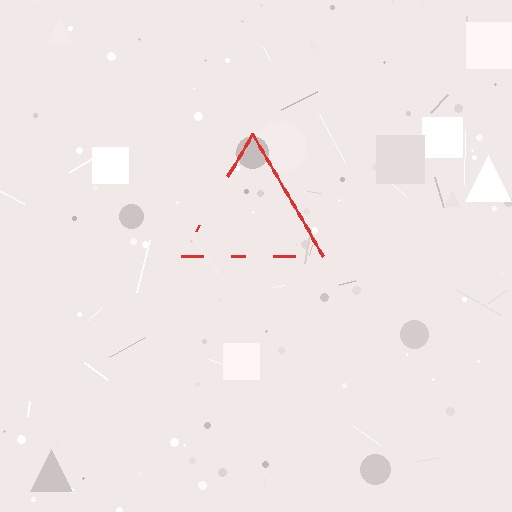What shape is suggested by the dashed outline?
The dashed outline suggests a triangle.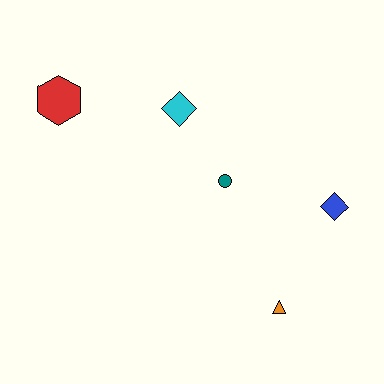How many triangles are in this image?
There is 1 triangle.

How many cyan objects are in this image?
There is 1 cyan object.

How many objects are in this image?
There are 5 objects.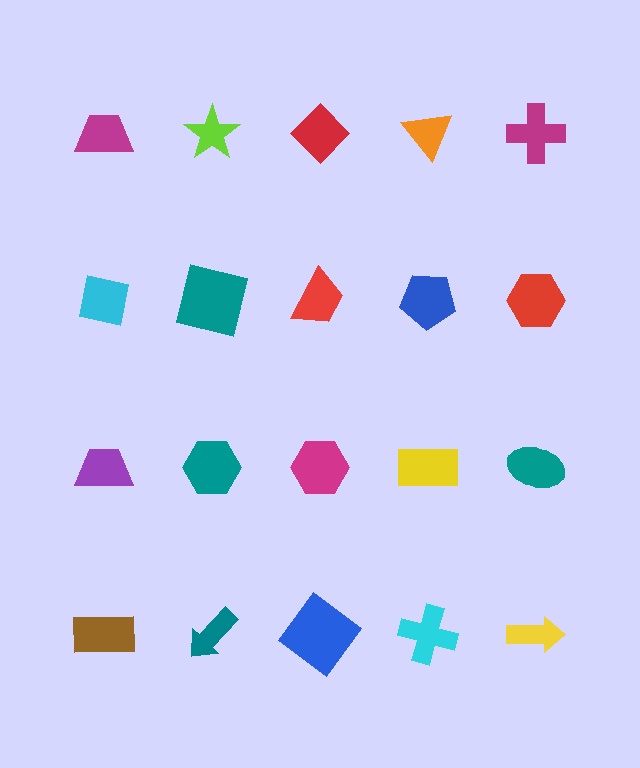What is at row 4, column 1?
A brown rectangle.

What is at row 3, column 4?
A yellow rectangle.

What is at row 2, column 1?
A cyan square.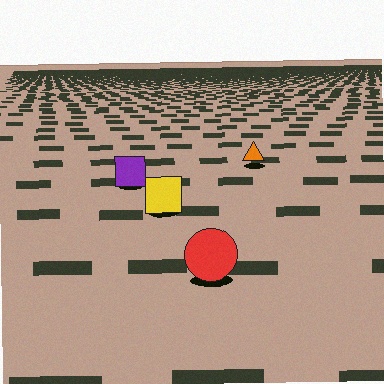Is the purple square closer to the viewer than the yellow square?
No. The yellow square is closer — you can tell from the texture gradient: the ground texture is coarser near it.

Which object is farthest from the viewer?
The orange triangle is farthest from the viewer. It appears smaller and the ground texture around it is denser.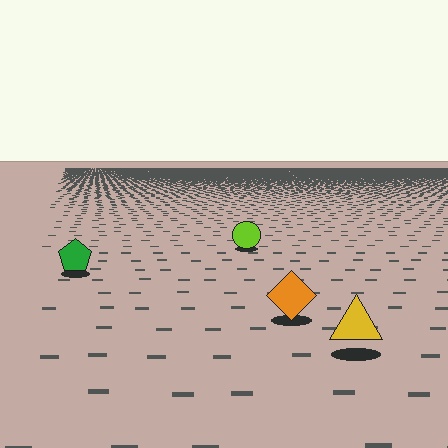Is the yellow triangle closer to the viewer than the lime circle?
Yes. The yellow triangle is closer — you can tell from the texture gradient: the ground texture is coarser near it.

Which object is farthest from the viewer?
The lime circle is farthest from the viewer. It appears smaller and the ground texture around it is denser.